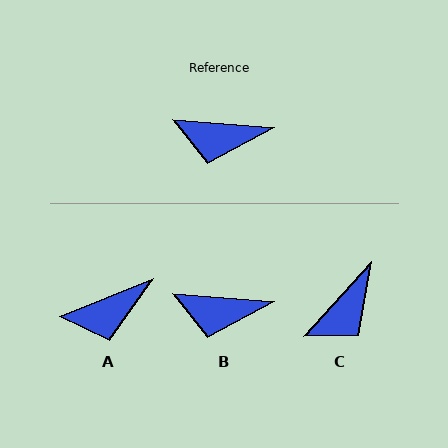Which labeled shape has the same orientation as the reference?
B.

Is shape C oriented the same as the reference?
No, it is off by about 52 degrees.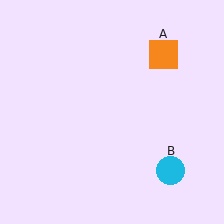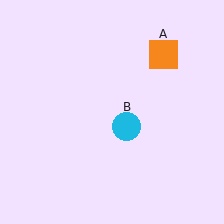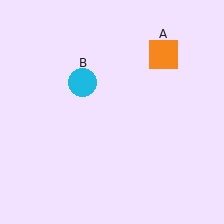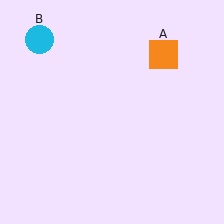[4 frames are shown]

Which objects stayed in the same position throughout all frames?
Orange square (object A) remained stationary.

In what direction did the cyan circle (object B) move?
The cyan circle (object B) moved up and to the left.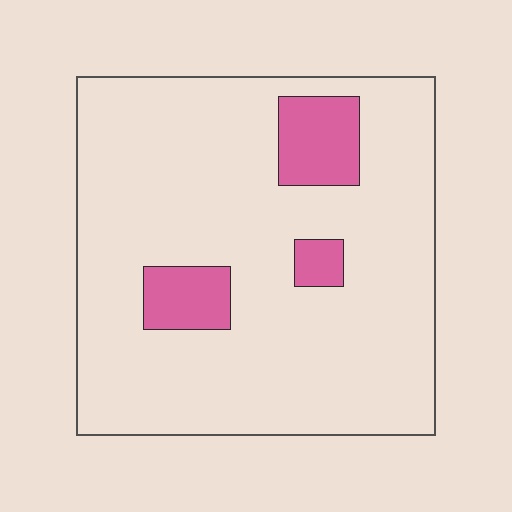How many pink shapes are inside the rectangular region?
3.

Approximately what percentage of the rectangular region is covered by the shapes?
Approximately 10%.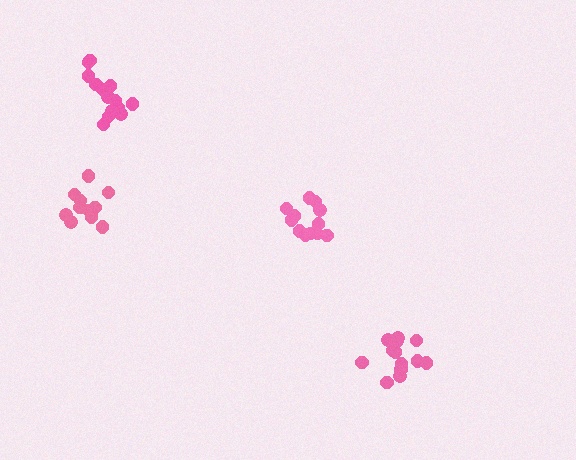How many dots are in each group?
Group 1: 15 dots, Group 2: 12 dots, Group 3: 11 dots, Group 4: 13 dots (51 total).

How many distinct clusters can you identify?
There are 4 distinct clusters.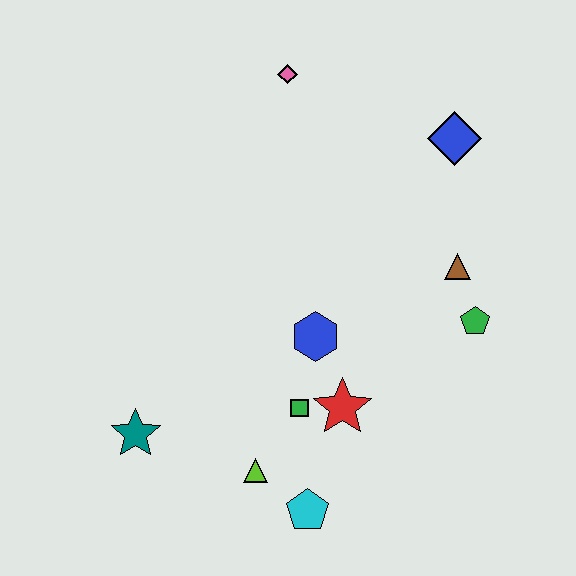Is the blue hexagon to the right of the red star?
No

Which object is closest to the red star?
The green square is closest to the red star.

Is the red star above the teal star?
Yes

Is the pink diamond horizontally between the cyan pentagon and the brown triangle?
No